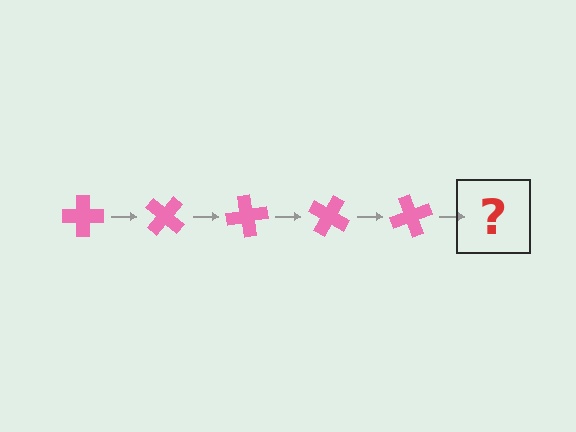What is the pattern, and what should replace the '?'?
The pattern is that the cross rotates 40 degrees each step. The '?' should be a pink cross rotated 200 degrees.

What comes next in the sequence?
The next element should be a pink cross rotated 200 degrees.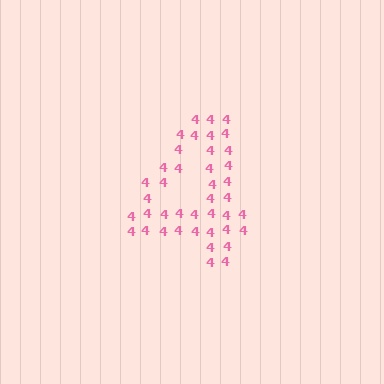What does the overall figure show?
The overall figure shows the digit 4.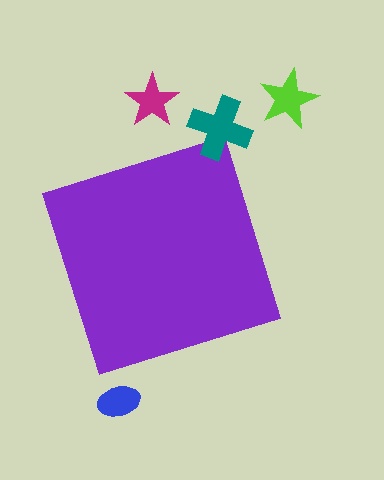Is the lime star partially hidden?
No, the lime star is fully visible.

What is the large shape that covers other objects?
A purple square.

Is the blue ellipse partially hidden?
No, the blue ellipse is fully visible.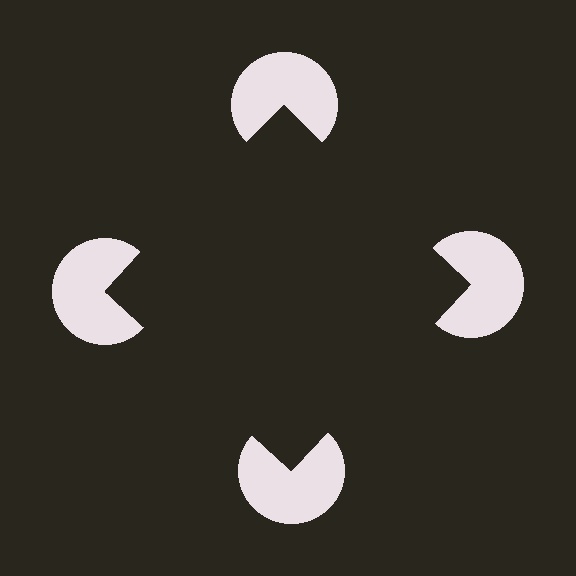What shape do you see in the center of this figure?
An illusory square — its edges are inferred from the aligned wedge cuts in the pac-man discs, not physically drawn.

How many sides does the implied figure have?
4 sides.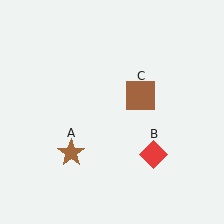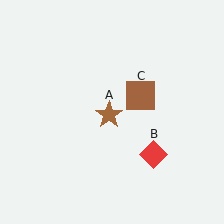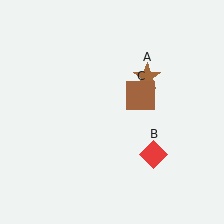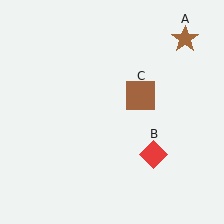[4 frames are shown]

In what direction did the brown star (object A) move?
The brown star (object A) moved up and to the right.